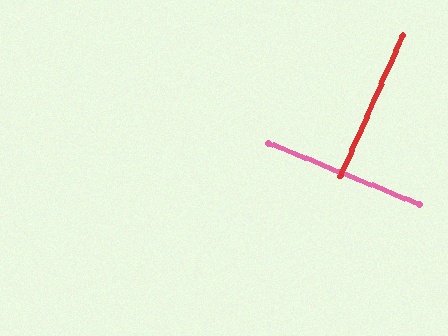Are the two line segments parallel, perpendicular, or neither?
Perpendicular — they meet at approximately 88°.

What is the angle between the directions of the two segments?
Approximately 88 degrees.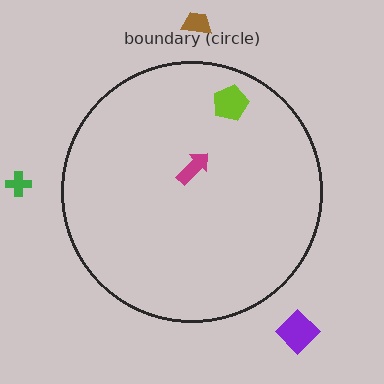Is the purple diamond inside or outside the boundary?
Outside.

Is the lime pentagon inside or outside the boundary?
Inside.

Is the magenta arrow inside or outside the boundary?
Inside.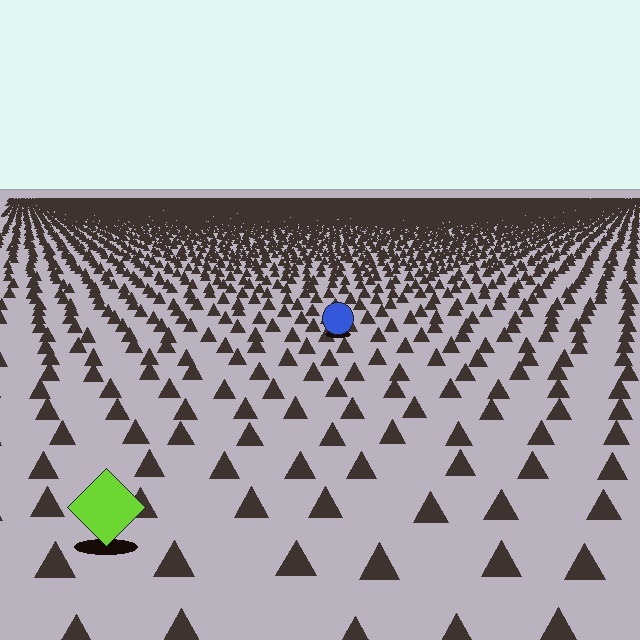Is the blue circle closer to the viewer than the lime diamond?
No. The lime diamond is closer — you can tell from the texture gradient: the ground texture is coarser near it.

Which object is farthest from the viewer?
The blue circle is farthest from the viewer. It appears smaller and the ground texture around it is denser.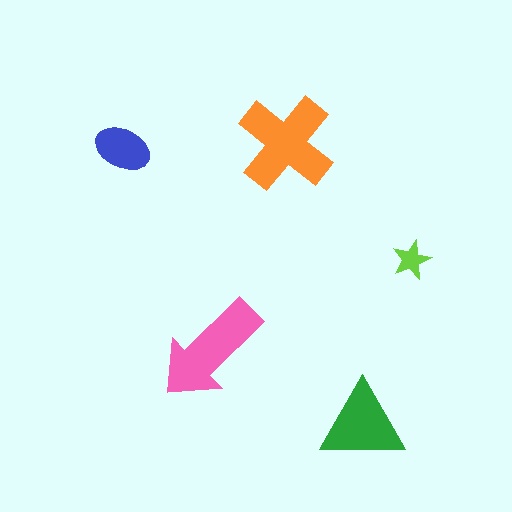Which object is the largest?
The orange cross.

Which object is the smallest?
The lime star.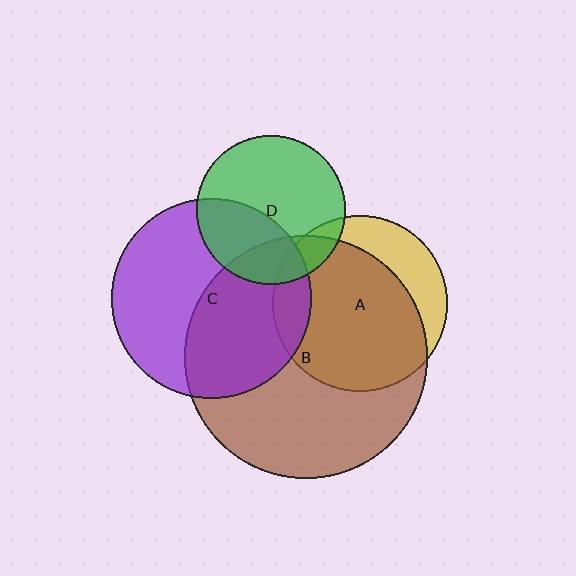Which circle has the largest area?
Circle B (brown).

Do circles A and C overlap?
Yes.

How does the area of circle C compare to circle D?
Approximately 1.8 times.